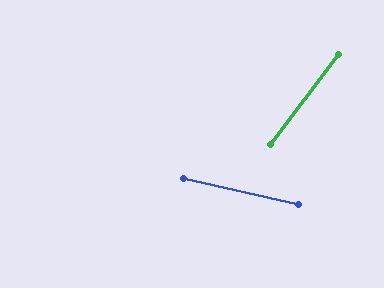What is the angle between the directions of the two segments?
Approximately 66 degrees.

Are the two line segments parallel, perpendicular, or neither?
Neither parallel nor perpendicular — they differ by about 66°.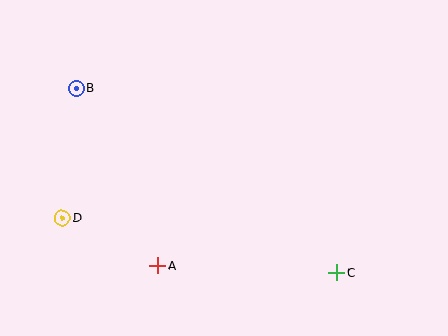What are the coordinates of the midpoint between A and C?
The midpoint between A and C is at (247, 269).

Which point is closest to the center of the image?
Point A at (158, 265) is closest to the center.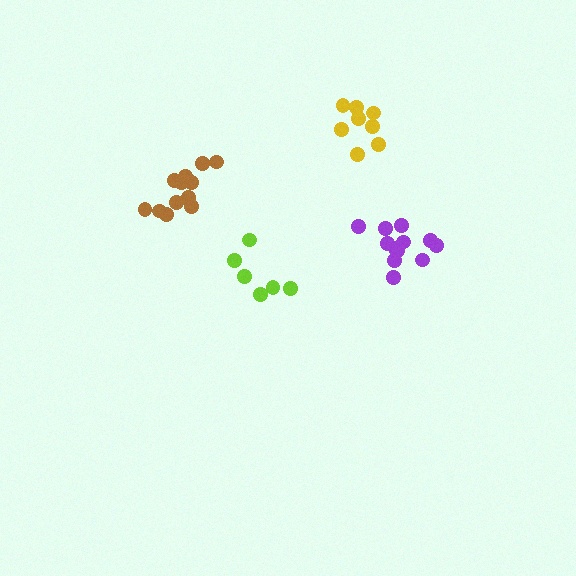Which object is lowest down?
The lime cluster is bottommost.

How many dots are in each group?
Group 1: 6 dots, Group 2: 8 dots, Group 3: 12 dots, Group 4: 12 dots (38 total).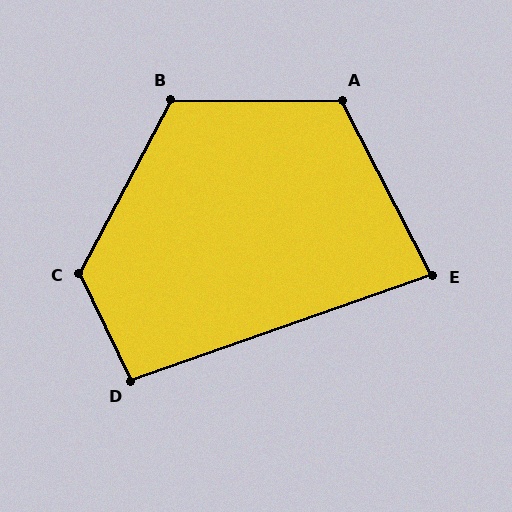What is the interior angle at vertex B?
Approximately 118 degrees (obtuse).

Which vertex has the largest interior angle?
C, at approximately 127 degrees.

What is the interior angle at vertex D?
Approximately 96 degrees (obtuse).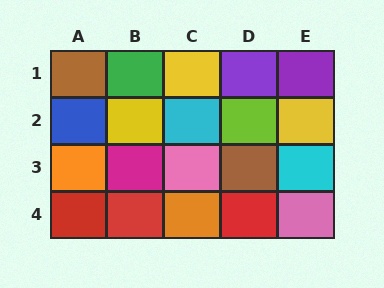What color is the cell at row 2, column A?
Blue.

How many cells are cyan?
2 cells are cyan.